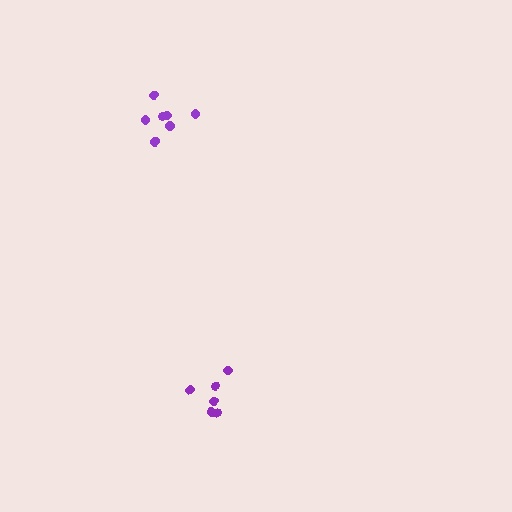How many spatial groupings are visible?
There are 2 spatial groupings.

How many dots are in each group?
Group 1: 6 dots, Group 2: 7 dots (13 total).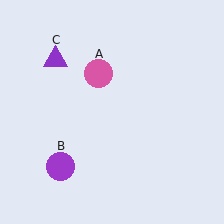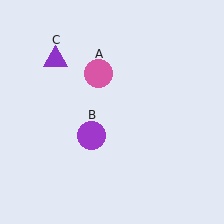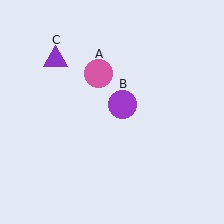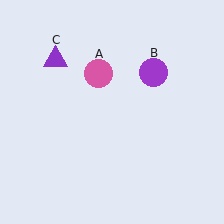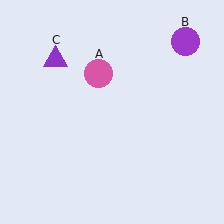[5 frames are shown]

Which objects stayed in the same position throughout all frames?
Pink circle (object A) and purple triangle (object C) remained stationary.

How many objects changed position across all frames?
1 object changed position: purple circle (object B).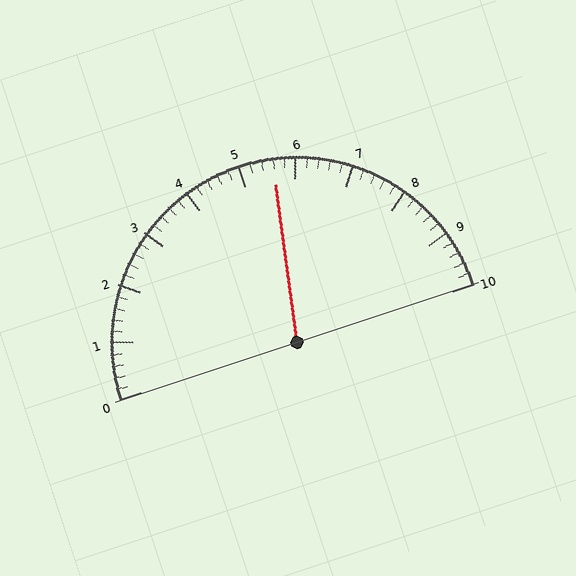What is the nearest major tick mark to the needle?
The nearest major tick mark is 6.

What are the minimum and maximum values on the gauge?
The gauge ranges from 0 to 10.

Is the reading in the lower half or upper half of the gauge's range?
The reading is in the upper half of the range (0 to 10).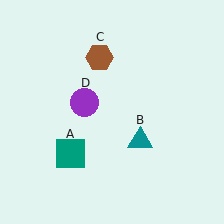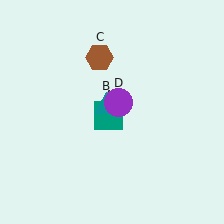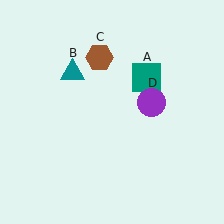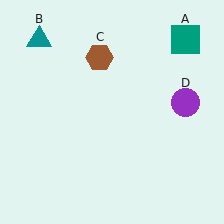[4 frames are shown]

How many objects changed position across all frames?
3 objects changed position: teal square (object A), teal triangle (object B), purple circle (object D).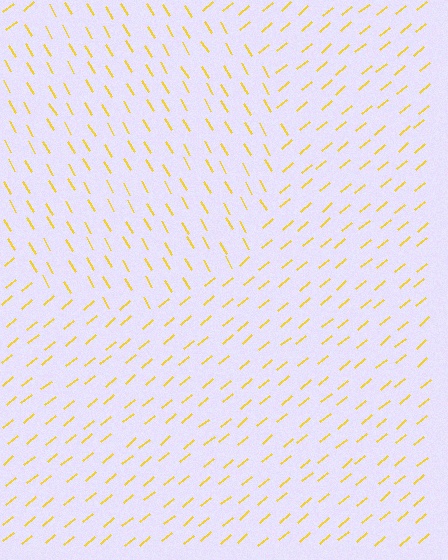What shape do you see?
I see a circle.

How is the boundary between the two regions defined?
The boundary is defined purely by a change in line orientation (approximately 81 degrees difference). All lines are the same color and thickness.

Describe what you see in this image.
The image is filled with small yellow line segments. A circle region in the image has lines oriented differently from the surrounding lines, creating a visible texture boundary.